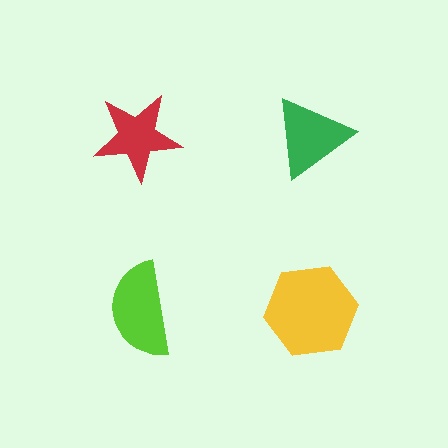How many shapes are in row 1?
2 shapes.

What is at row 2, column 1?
A lime semicircle.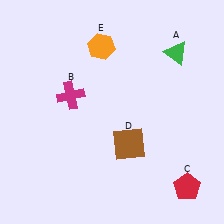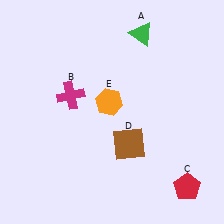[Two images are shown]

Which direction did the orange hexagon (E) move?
The orange hexagon (E) moved down.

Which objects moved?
The objects that moved are: the green triangle (A), the orange hexagon (E).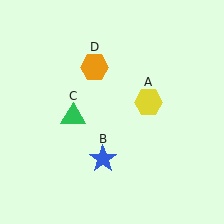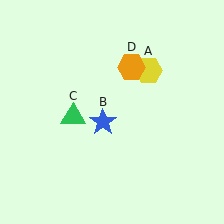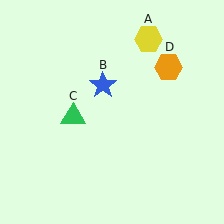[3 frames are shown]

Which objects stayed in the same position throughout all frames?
Green triangle (object C) remained stationary.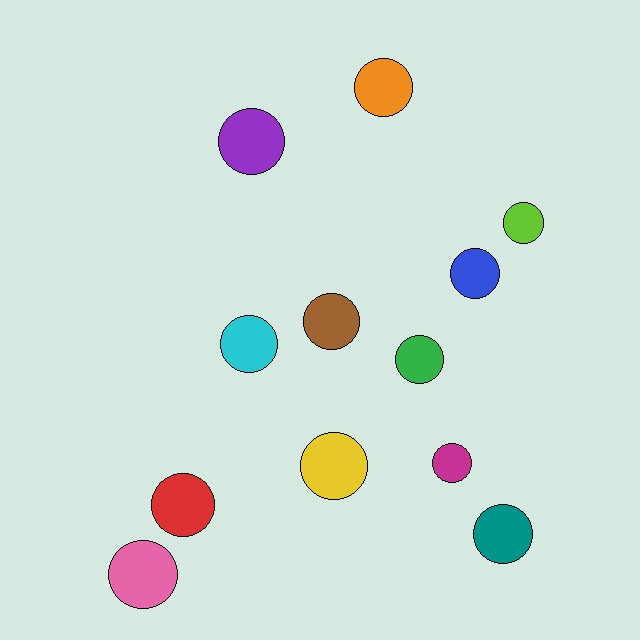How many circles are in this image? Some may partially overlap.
There are 12 circles.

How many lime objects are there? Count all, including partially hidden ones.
There is 1 lime object.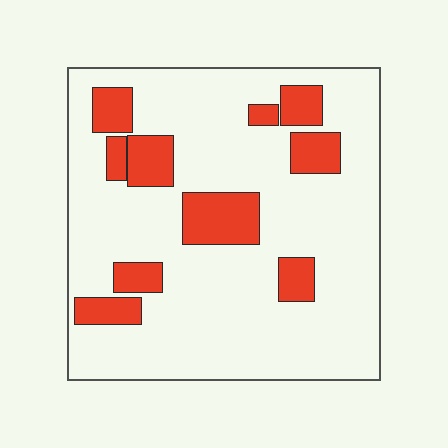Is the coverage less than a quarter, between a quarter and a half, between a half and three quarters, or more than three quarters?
Less than a quarter.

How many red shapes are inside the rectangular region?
10.